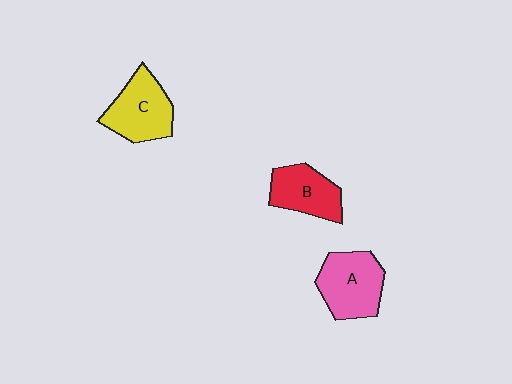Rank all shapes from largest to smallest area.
From largest to smallest: A (pink), C (yellow), B (red).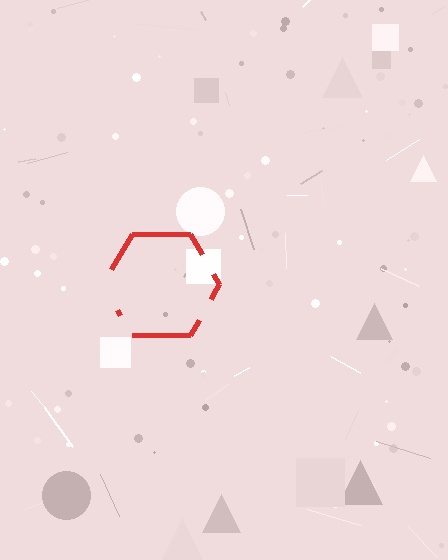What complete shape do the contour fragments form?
The contour fragments form a hexagon.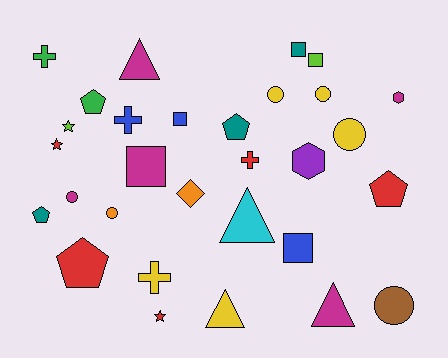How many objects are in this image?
There are 30 objects.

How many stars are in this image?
There are 3 stars.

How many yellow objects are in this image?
There are 5 yellow objects.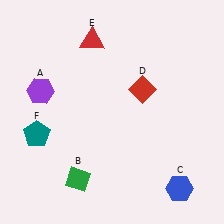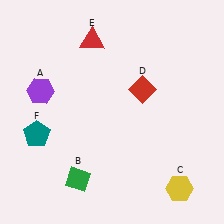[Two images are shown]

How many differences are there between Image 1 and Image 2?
There is 1 difference between the two images.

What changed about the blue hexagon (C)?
In Image 1, C is blue. In Image 2, it changed to yellow.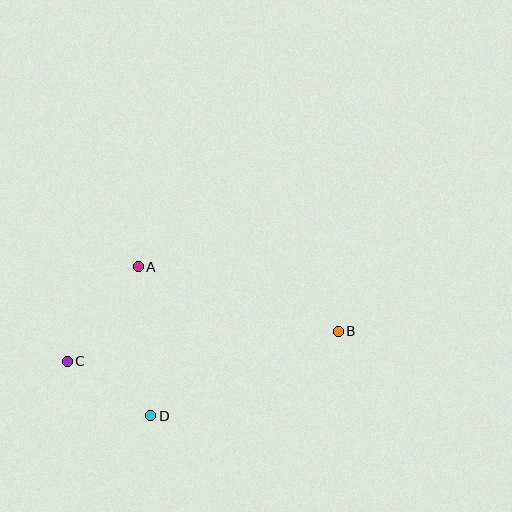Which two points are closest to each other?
Points C and D are closest to each other.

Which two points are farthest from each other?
Points B and C are farthest from each other.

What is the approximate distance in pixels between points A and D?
The distance between A and D is approximately 149 pixels.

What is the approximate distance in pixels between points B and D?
The distance between B and D is approximately 206 pixels.